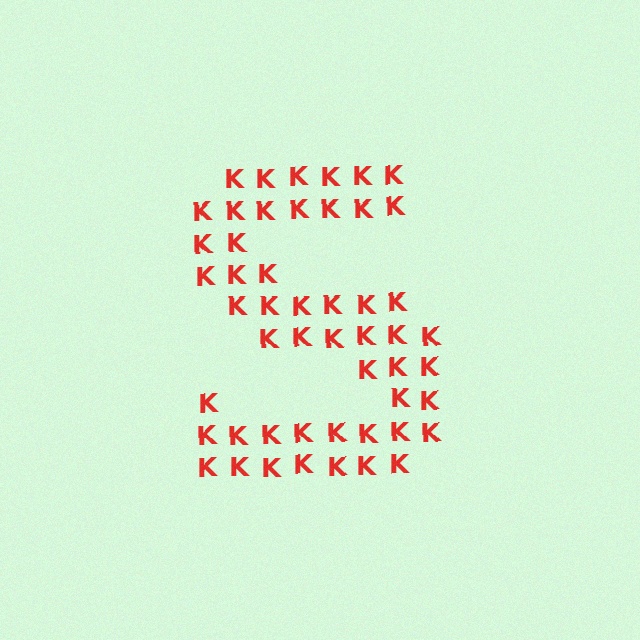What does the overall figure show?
The overall figure shows the letter S.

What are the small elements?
The small elements are letter K's.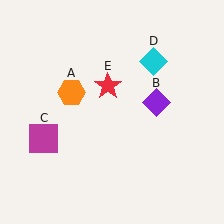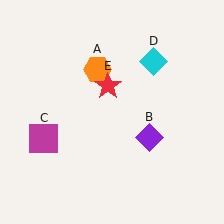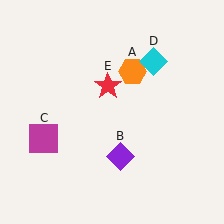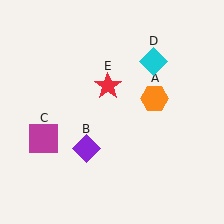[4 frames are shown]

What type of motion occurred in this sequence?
The orange hexagon (object A), purple diamond (object B) rotated clockwise around the center of the scene.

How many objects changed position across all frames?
2 objects changed position: orange hexagon (object A), purple diamond (object B).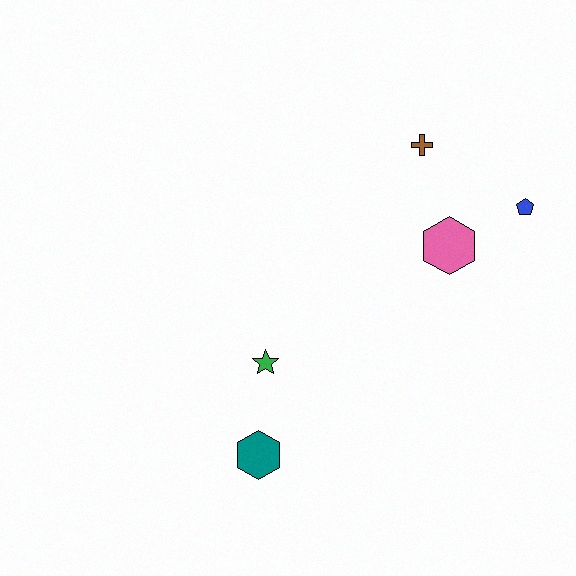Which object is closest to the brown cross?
The pink hexagon is closest to the brown cross.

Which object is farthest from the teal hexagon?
The blue pentagon is farthest from the teal hexagon.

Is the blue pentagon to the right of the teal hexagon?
Yes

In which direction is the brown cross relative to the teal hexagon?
The brown cross is above the teal hexagon.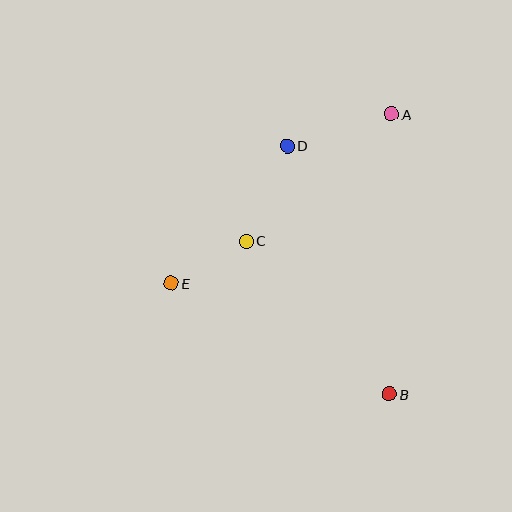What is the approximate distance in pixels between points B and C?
The distance between B and C is approximately 209 pixels.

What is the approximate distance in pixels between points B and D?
The distance between B and D is approximately 268 pixels.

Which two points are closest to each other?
Points C and E are closest to each other.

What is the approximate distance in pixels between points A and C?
The distance between A and C is approximately 192 pixels.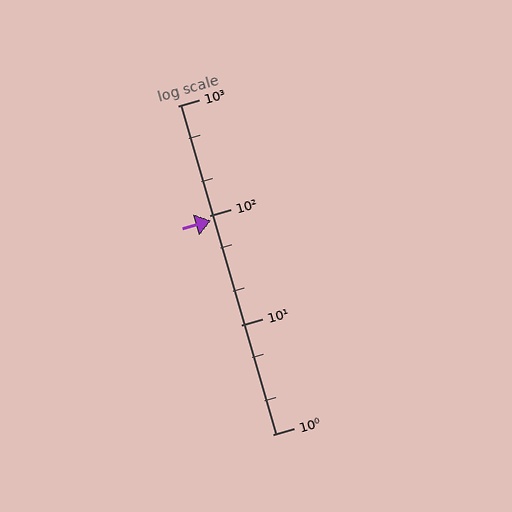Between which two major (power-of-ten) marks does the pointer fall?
The pointer is between 10 and 100.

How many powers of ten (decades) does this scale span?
The scale spans 3 decades, from 1 to 1000.